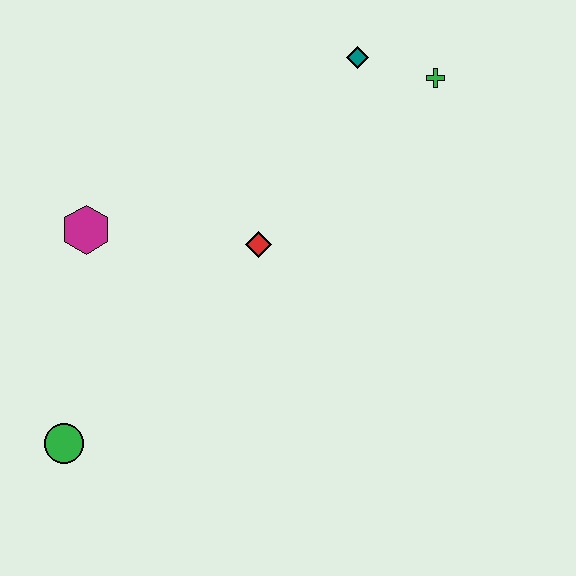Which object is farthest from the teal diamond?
The green circle is farthest from the teal diamond.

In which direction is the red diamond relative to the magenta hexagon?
The red diamond is to the right of the magenta hexagon.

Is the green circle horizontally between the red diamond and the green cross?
No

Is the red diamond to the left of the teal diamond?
Yes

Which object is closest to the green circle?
The magenta hexagon is closest to the green circle.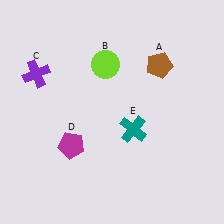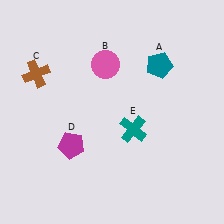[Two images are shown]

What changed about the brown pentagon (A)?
In Image 1, A is brown. In Image 2, it changed to teal.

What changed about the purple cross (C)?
In Image 1, C is purple. In Image 2, it changed to brown.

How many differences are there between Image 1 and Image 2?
There are 3 differences between the two images.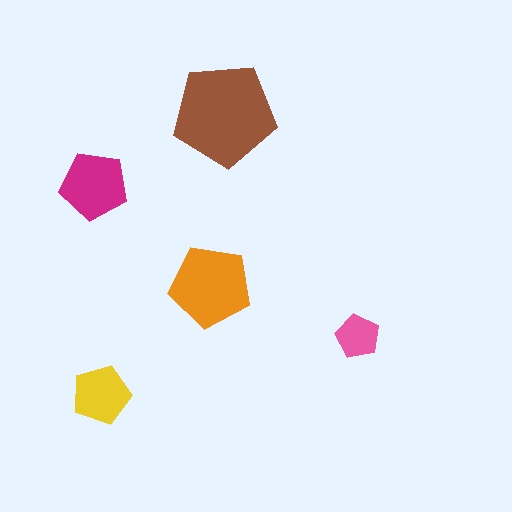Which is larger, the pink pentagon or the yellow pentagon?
The yellow one.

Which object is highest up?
The brown pentagon is topmost.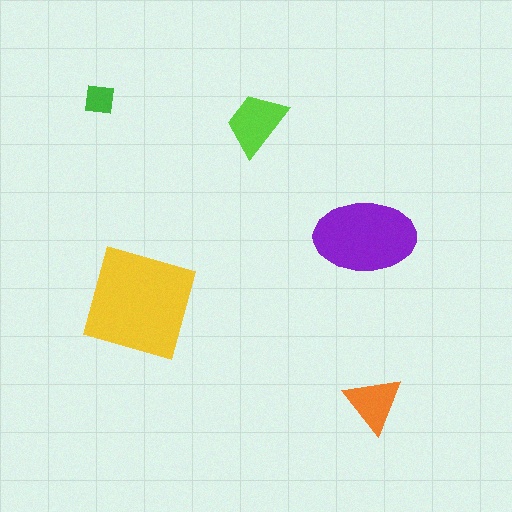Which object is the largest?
The yellow square.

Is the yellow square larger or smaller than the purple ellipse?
Larger.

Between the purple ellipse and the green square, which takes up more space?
The purple ellipse.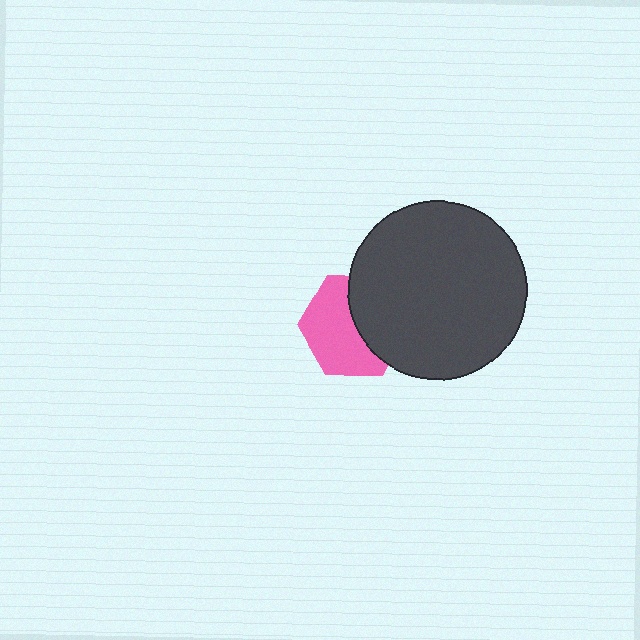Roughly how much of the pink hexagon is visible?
About half of it is visible (roughly 57%).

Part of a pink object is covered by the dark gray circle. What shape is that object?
It is a hexagon.